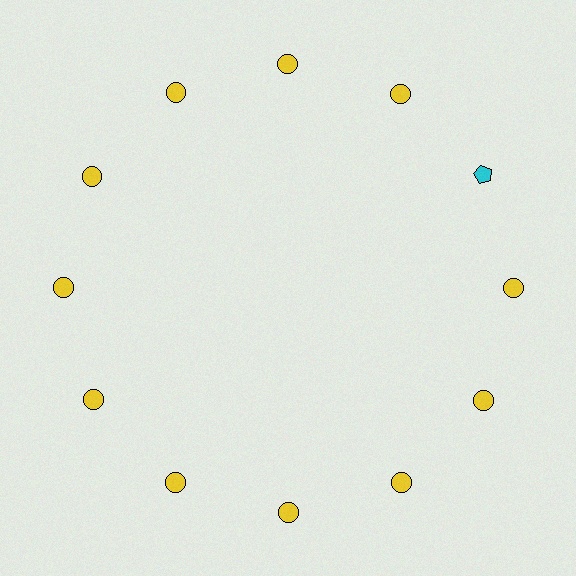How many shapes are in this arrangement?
There are 12 shapes arranged in a ring pattern.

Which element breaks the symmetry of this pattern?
The cyan pentagon at roughly the 2 o'clock position breaks the symmetry. All other shapes are yellow circles.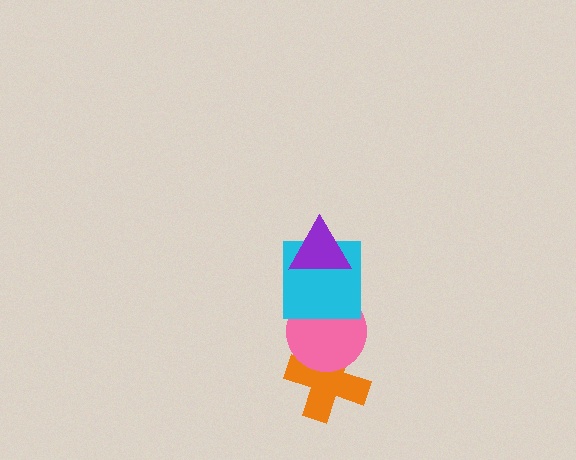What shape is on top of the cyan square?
The purple triangle is on top of the cyan square.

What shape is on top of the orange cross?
The pink circle is on top of the orange cross.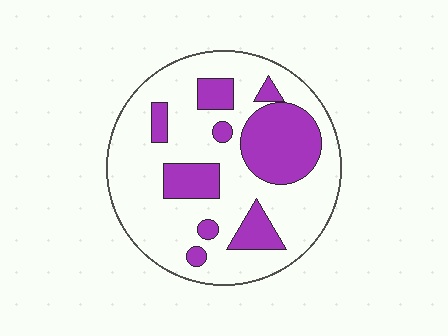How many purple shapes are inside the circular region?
9.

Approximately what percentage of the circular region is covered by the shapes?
Approximately 30%.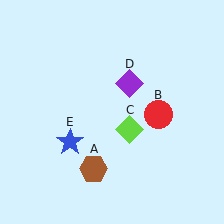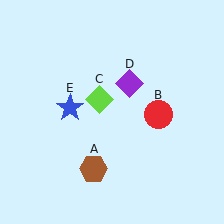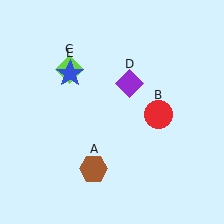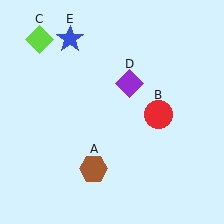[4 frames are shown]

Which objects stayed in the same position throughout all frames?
Brown hexagon (object A) and red circle (object B) and purple diamond (object D) remained stationary.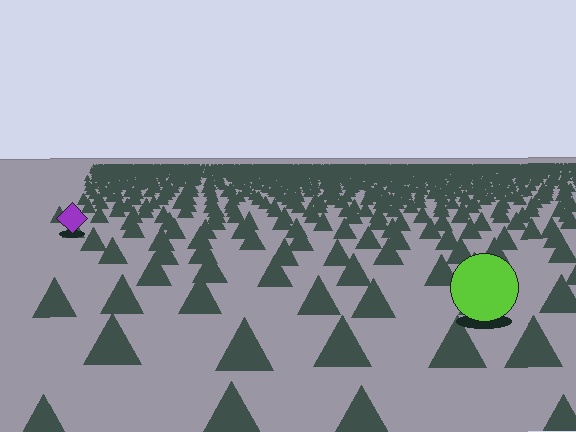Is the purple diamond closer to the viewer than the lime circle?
No. The lime circle is closer — you can tell from the texture gradient: the ground texture is coarser near it.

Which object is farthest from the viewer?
The purple diamond is farthest from the viewer. It appears smaller and the ground texture around it is denser.